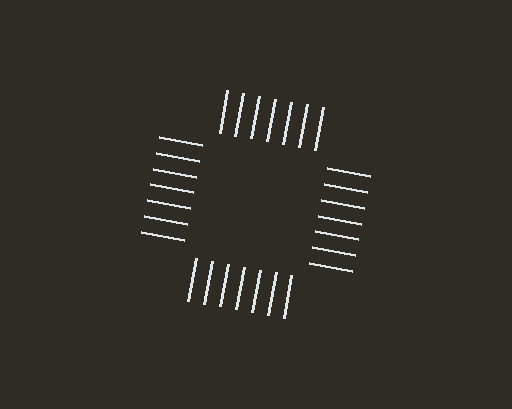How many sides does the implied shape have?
4 sides — the line-ends trace a square.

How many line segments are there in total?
28 — 7 along each of the 4 edges.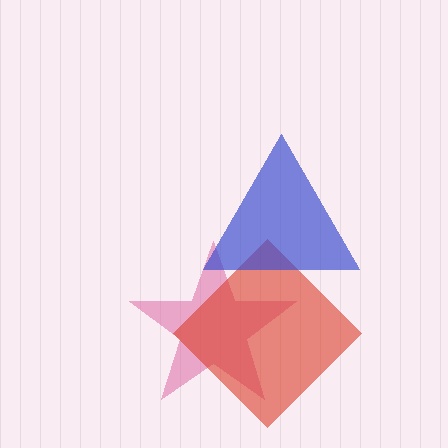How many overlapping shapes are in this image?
There are 3 overlapping shapes in the image.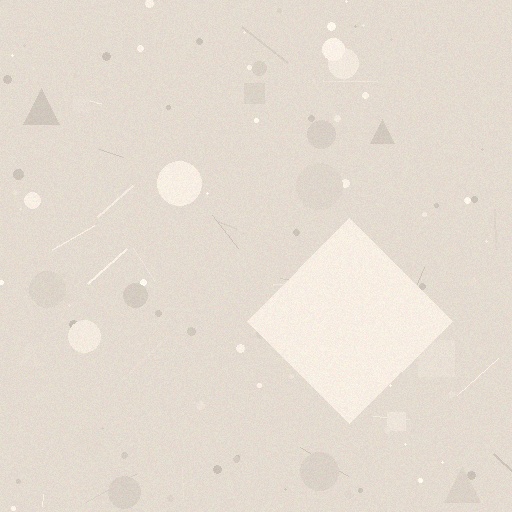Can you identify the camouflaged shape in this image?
The camouflaged shape is a diamond.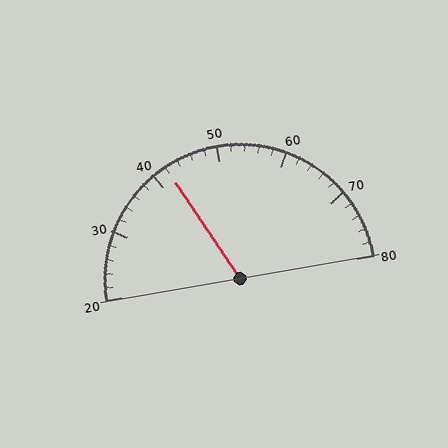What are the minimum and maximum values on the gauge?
The gauge ranges from 20 to 80.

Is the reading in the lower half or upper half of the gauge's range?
The reading is in the lower half of the range (20 to 80).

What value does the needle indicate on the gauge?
The needle indicates approximately 42.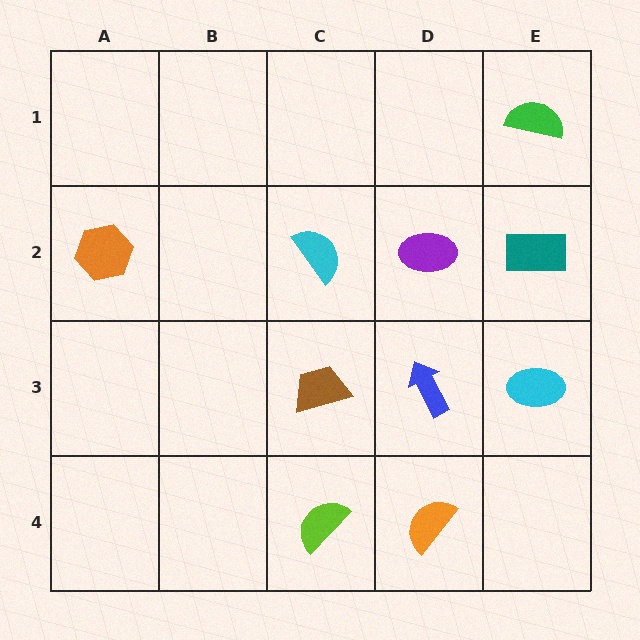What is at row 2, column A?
An orange hexagon.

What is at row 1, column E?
A green semicircle.